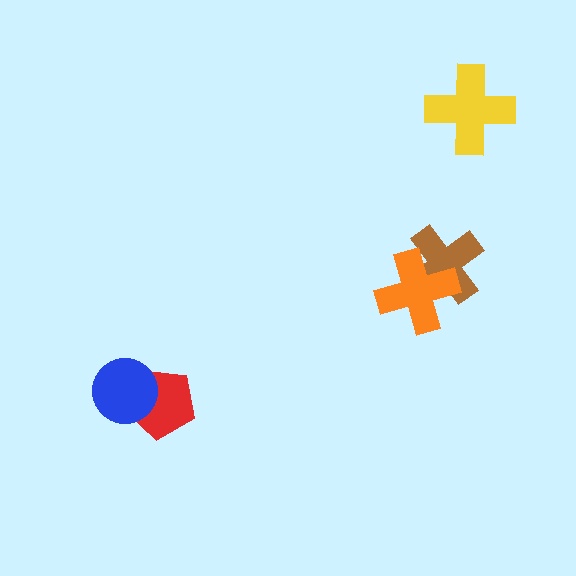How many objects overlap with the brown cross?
1 object overlaps with the brown cross.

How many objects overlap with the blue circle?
1 object overlaps with the blue circle.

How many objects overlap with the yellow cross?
0 objects overlap with the yellow cross.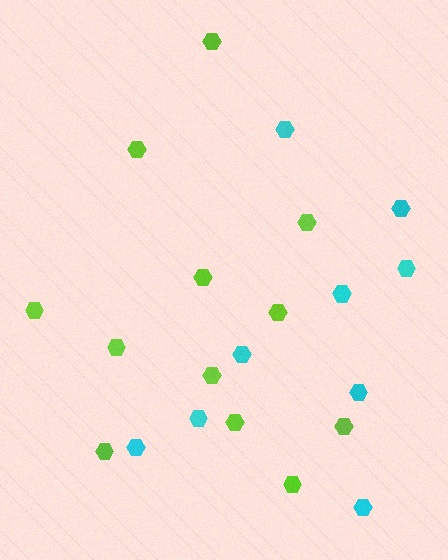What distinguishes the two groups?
There are 2 groups: one group of lime hexagons (12) and one group of cyan hexagons (9).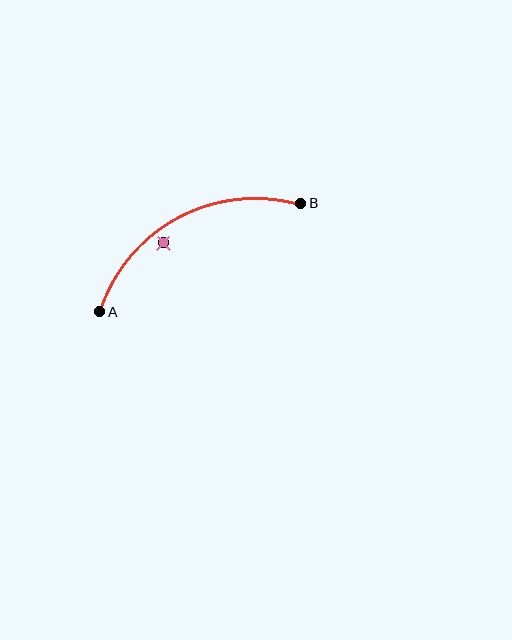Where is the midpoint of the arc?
The arc midpoint is the point on the curve farthest from the straight line joining A and B. It sits above that line.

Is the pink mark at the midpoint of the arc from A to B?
No — the pink mark does not lie on the arc at all. It sits slightly inside the curve.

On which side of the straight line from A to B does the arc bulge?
The arc bulges above the straight line connecting A and B.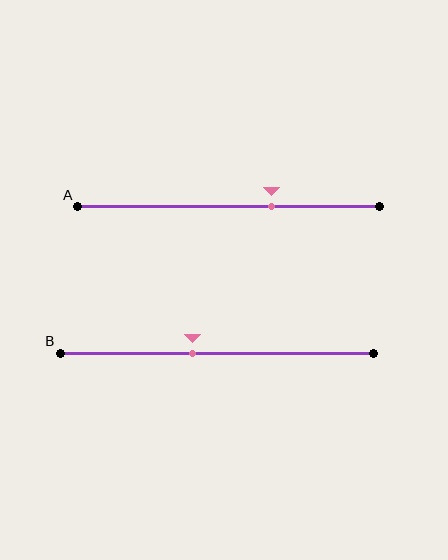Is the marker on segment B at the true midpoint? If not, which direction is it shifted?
No, the marker on segment B is shifted to the left by about 8% of the segment length.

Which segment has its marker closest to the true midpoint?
Segment B has its marker closest to the true midpoint.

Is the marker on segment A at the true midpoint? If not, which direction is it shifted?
No, the marker on segment A is shifted to the right by about 14% of the segment length.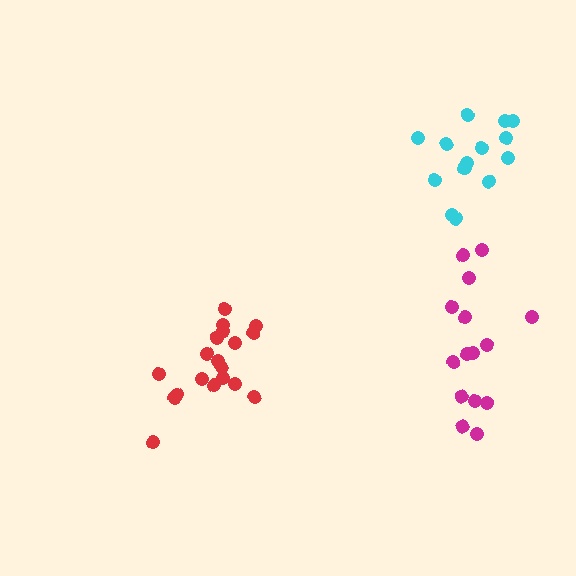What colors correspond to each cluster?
The clusters are colored: red, magenta, cyan.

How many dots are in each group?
Group 1: 19 dots, Group 2: 15 dots, Group 3: 14 dots (48 total).